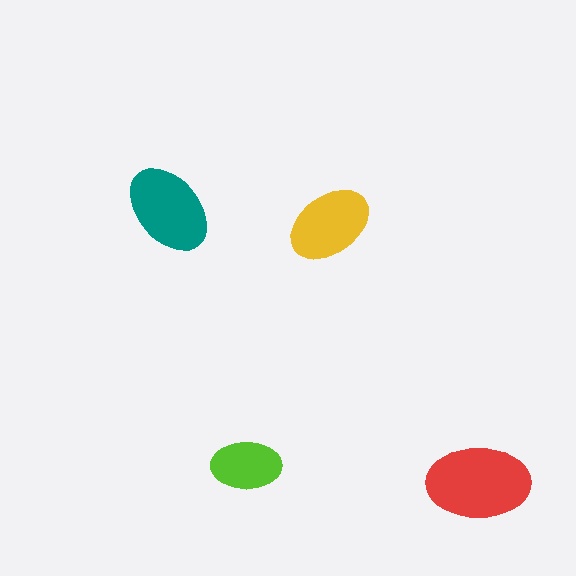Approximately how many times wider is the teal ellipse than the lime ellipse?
About 1.5 times wider.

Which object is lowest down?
The red ellipse is bottommost.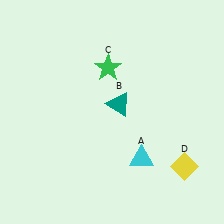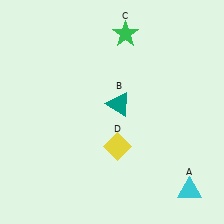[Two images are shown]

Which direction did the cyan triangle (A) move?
The cyan triangle (A) moved right.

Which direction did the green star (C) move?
The green star (C) moved up.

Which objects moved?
The objects that moved are: the cyan triangle (A), the green star (C), the yellow diamond (D).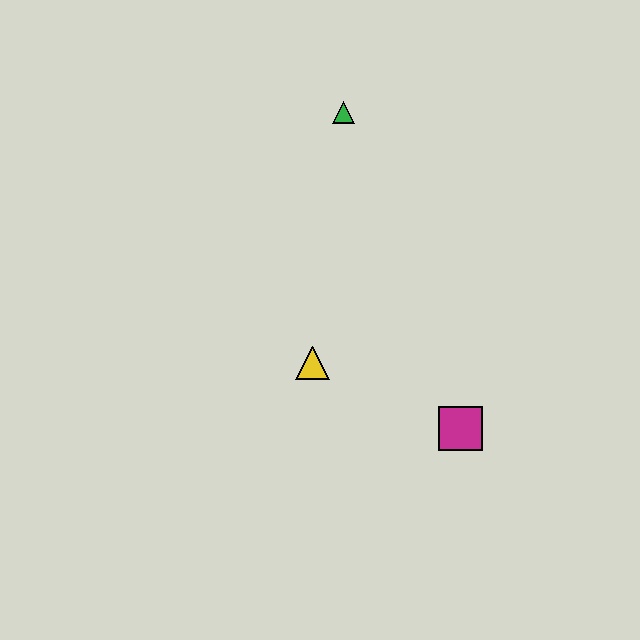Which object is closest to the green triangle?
The yellow triangle is closest to the green triangle.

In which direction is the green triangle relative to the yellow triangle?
The green triangle is above the yellow triangle.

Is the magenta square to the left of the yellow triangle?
No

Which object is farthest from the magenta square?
The green triangle is farthest from the magenta square.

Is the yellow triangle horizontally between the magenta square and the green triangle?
No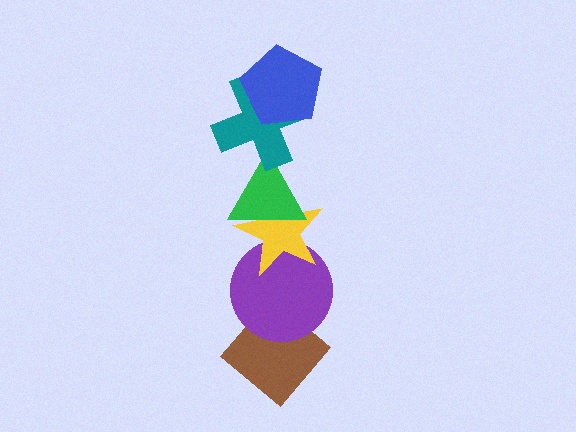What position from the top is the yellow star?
The yellow star is 4th from the top.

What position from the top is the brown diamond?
The brown diamond is 6th from the top.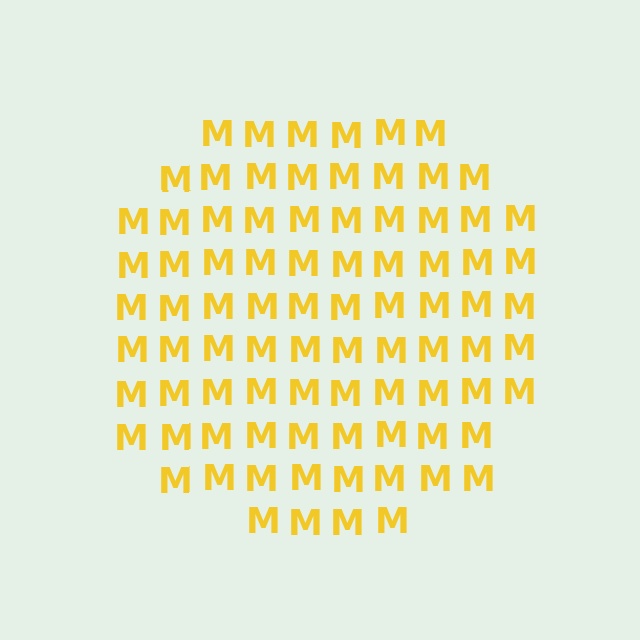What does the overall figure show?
The overall figure shows a circle.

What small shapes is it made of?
It is made of small letter M's.